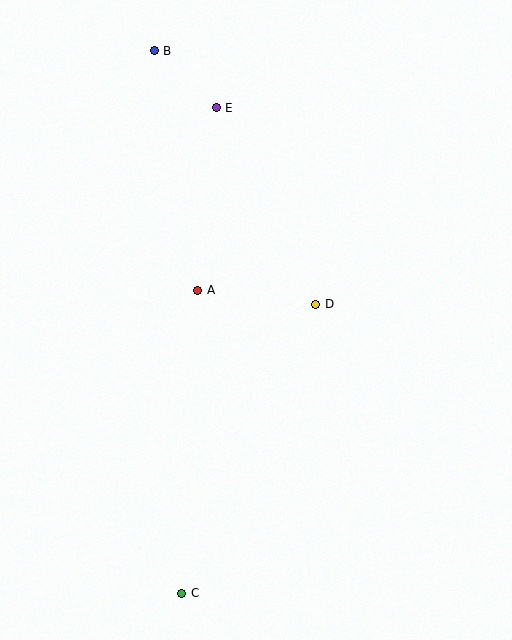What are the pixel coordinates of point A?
Point A is at (198, 290).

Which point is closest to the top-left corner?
Point B is closest to the top-left corner.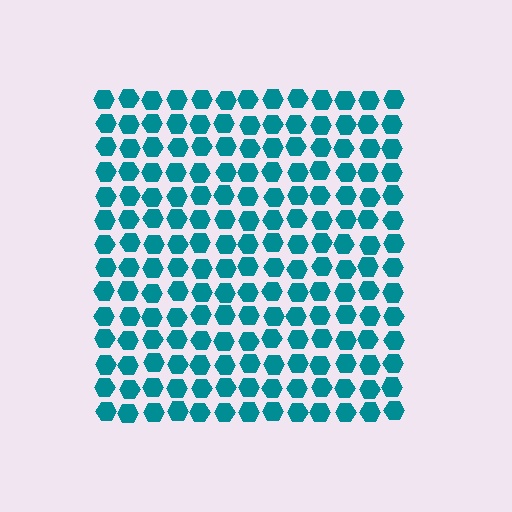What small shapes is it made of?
It is made of small hexagons.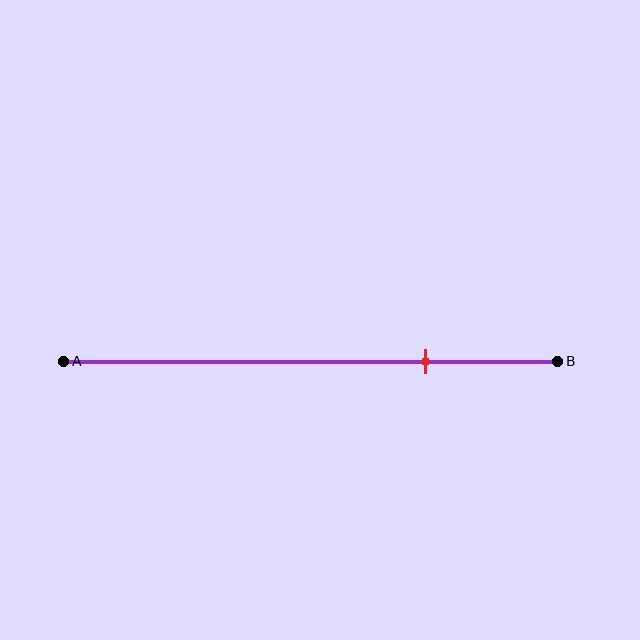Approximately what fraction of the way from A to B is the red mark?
The red mark is approximately 75% of the way from A to B.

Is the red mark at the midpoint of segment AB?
No, the mark is at about 75% from A, not at the 50% midpoint.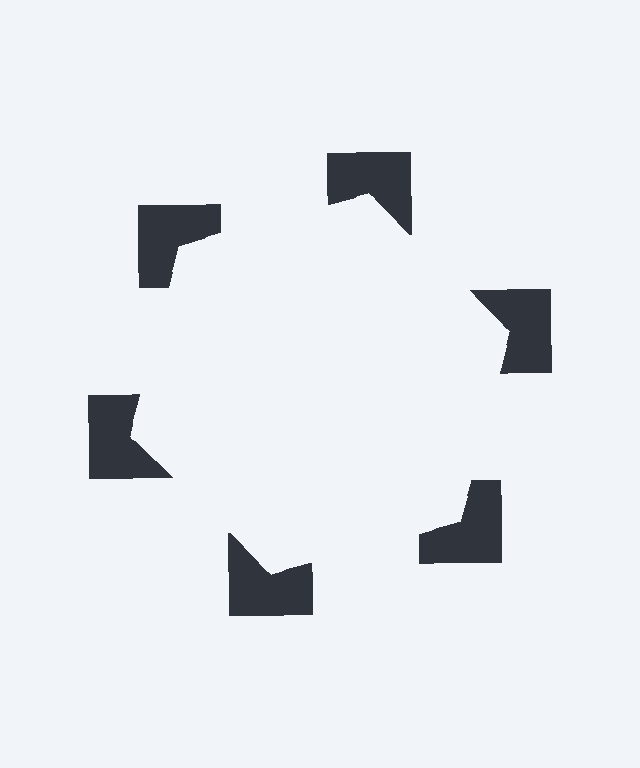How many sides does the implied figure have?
6 sides.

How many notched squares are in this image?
There are 6 — one at each vertex of the illusory hexagon.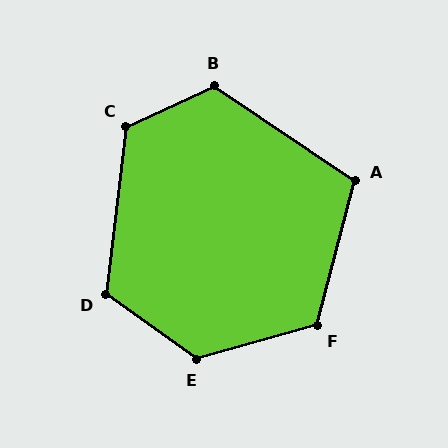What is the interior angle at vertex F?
Approximately 120 degrees (obtuse).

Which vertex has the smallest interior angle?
A, at approximately 109 degrees.